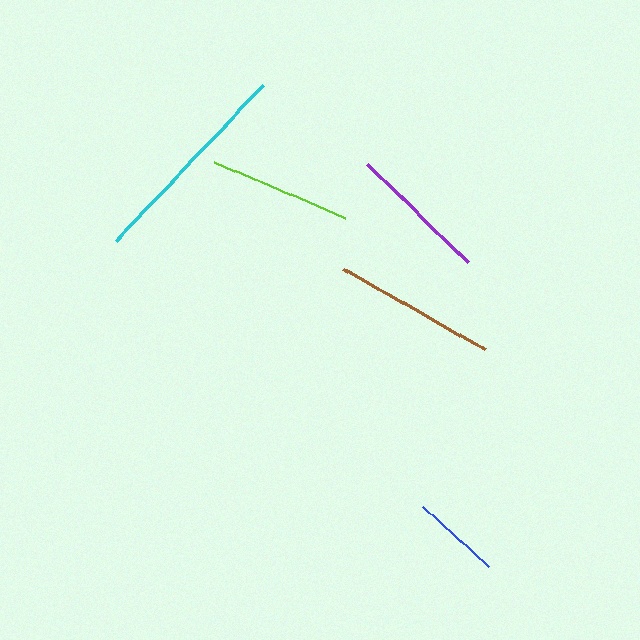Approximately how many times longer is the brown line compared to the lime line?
The brown line is approximately 1.1 times the length of the lime line.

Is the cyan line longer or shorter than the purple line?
The cyan line is longer than the purple line.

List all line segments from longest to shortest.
From longest to shortest: cyan, brown, lime, purple, blue.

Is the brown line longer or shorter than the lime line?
The brown line is longer than the lime line.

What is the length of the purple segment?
The purple segment is approximately 141 pixels long.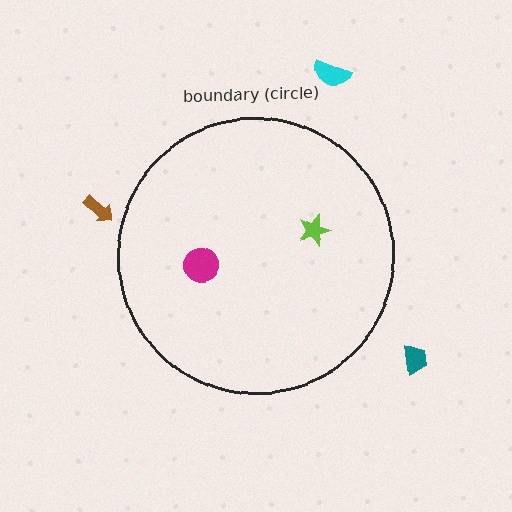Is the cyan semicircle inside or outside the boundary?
Outside.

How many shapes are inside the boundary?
2 inside, 3 outside.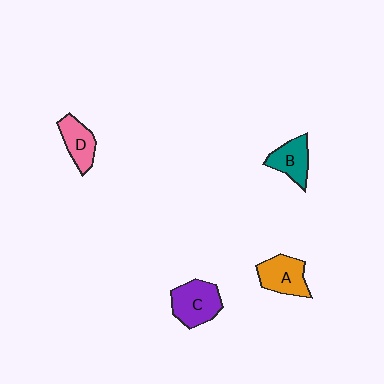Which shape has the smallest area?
Shape D (pink).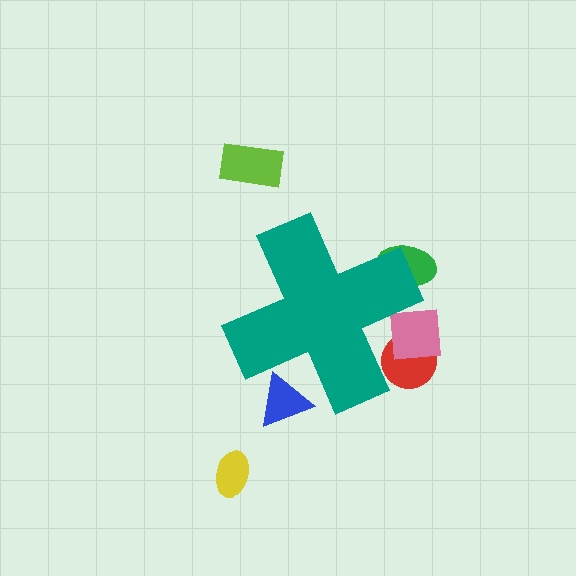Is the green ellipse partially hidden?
Yes, the green ellipse is partially hidden behind the teal cross.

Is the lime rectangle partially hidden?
No, the lime rectangle is fully visible.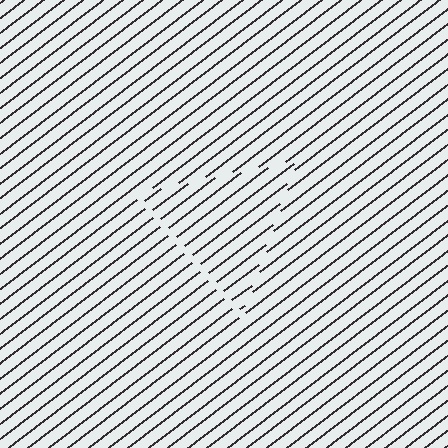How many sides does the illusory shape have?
3 sides — the line-ends trace a triangle.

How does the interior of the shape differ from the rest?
The interior of the shape contains the same grating, shifted by half a period — the contour is defined by the phase discontinuity where line-ends from the inner and outer gratings abut.